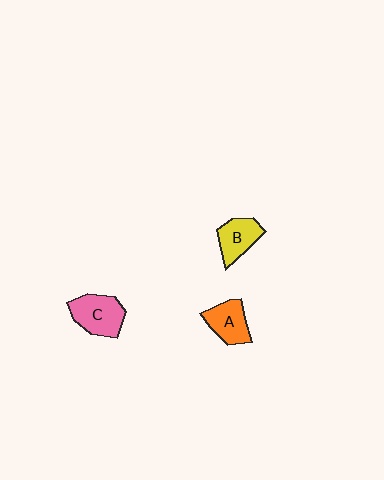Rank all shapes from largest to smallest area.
From largest to smallest: C (pink), A (orange), B (yellow).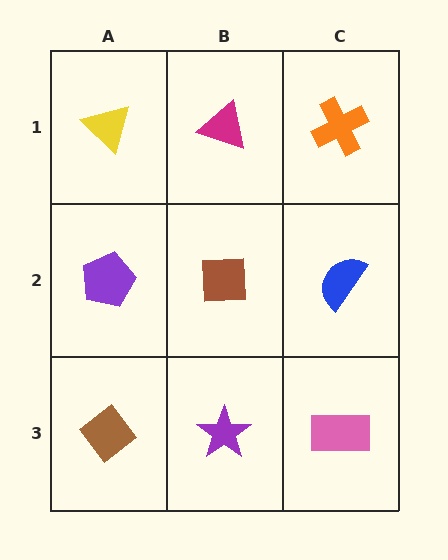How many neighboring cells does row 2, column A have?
3.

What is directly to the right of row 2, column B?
A blue semicircle.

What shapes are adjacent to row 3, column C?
A blue semicircle (row 2, column C), a purple star (row 3, column B).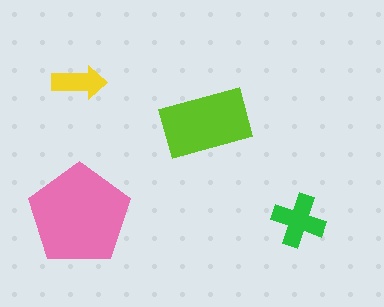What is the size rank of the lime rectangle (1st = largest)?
2nd.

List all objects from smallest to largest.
The yellow arrow, the green cross, the lime rectangle, the pink pentagon.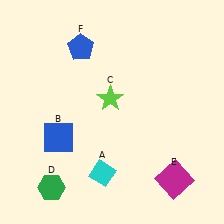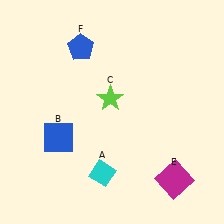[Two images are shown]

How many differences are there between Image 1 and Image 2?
There is 1 difference between the two images.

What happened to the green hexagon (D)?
The green hexagon (D) was removed in Image 2. It was in the bottom-left area of Image 1.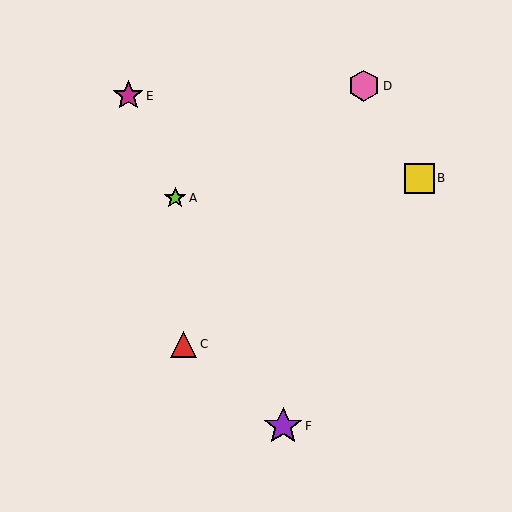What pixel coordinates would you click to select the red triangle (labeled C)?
Click at (184, 344) to select the red triangle C.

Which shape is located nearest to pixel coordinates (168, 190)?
The lime star (labeled A) at (175, 198) is nearest to that location.